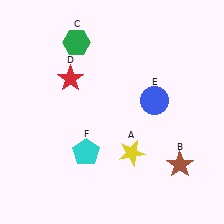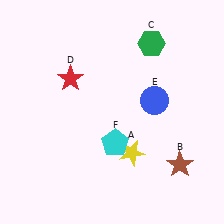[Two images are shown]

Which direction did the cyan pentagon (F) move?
The cyan pentagon (F) moved right.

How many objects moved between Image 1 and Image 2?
2 objects moved between the two images.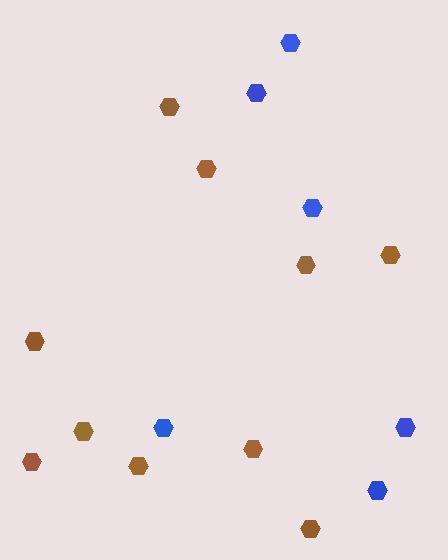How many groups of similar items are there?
There are 2 groups: one group of brown hexagons (10) and one group of blue hexagons (6).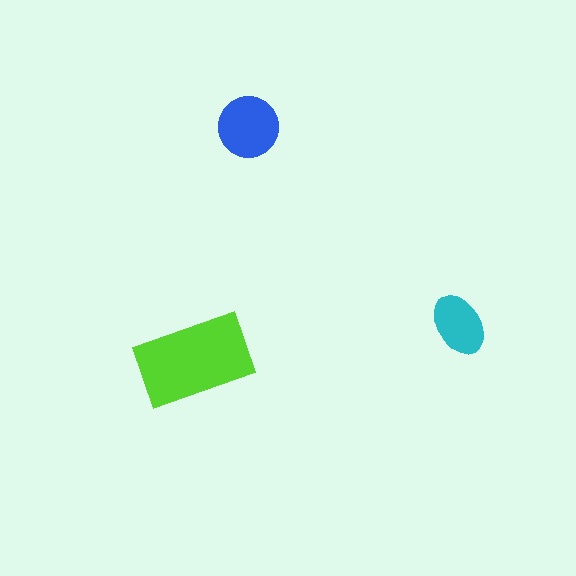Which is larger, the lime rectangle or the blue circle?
The lime rectangle.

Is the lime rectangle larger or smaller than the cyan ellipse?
Larger.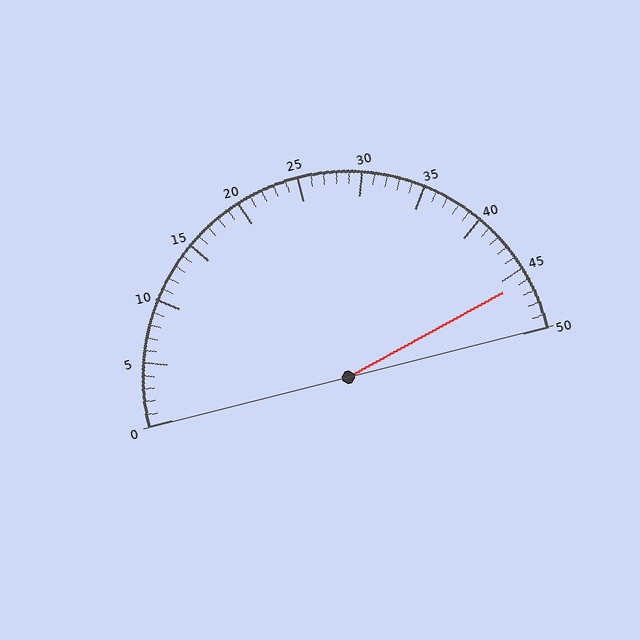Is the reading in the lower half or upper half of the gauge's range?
The reading is in the upper half of the range (0 to 50).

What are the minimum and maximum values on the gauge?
The gauge ranges from 0 to 50.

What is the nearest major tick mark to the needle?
The nearest major tick mark is 45.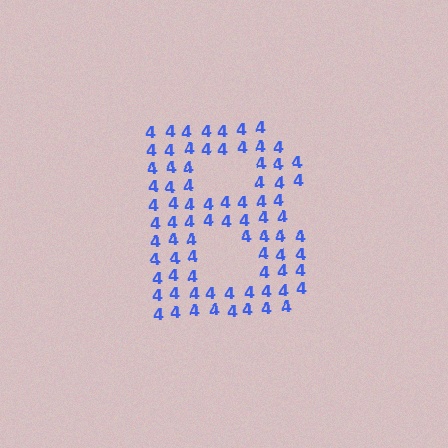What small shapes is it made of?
It is made of small digit 4's.